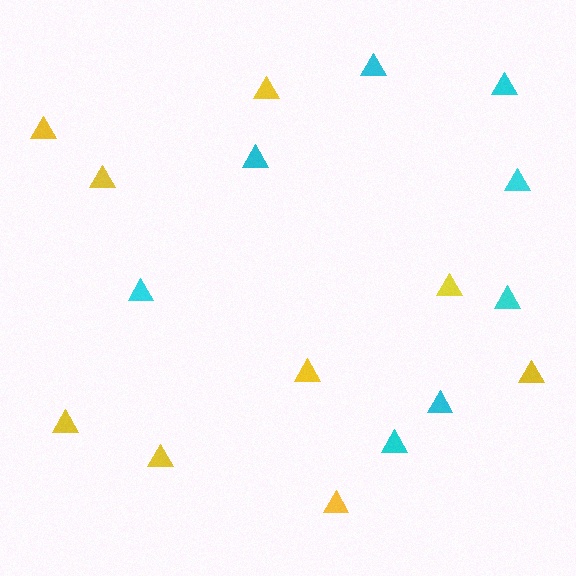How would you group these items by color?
There are 2 groups: one group of cyan triangles (8) and one group of yellow triangles (9).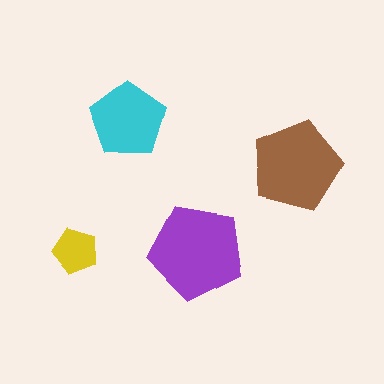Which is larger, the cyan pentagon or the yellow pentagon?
The cyan one.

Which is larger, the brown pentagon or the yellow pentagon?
The brown one.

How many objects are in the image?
There are 4 objects in the image.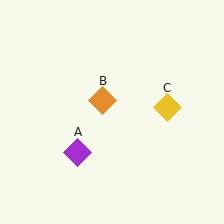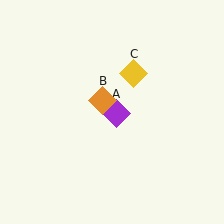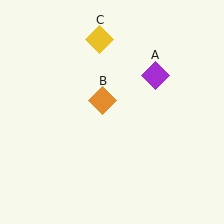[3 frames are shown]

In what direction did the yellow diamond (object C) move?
The yellow diamond (object C) moved up and to the left.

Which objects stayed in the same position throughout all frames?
Orange diamond (object B) remained stationary.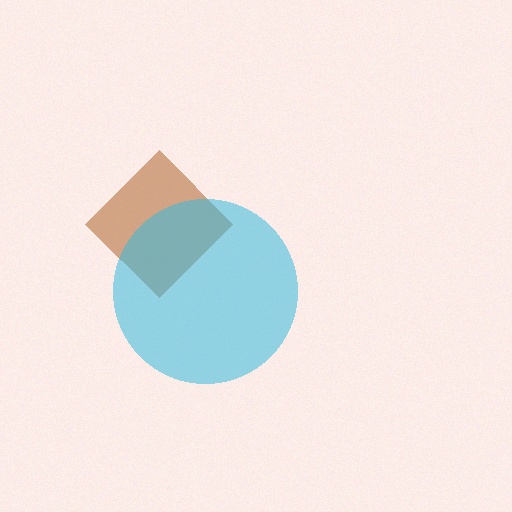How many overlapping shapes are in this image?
There are 2 overlapping shapes in the image.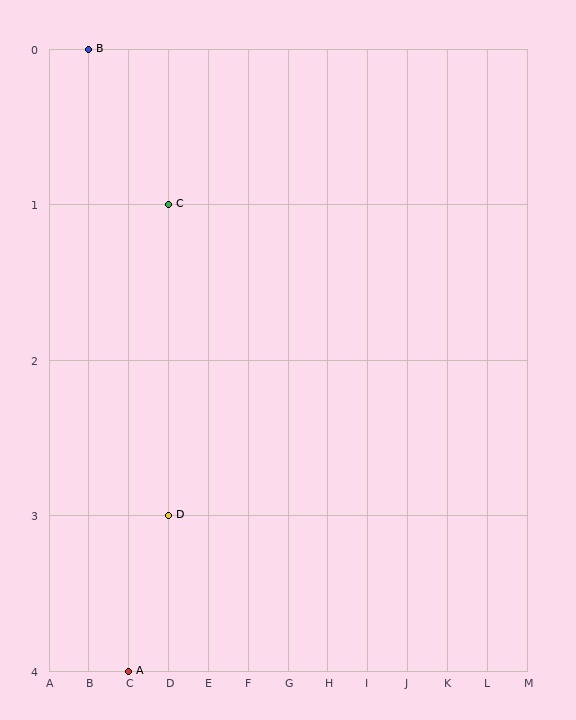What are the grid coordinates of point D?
Point D is at grid coordinates (D, 3).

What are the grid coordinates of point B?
Point B is at grid coordinates (B, 0).